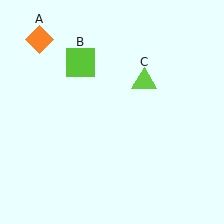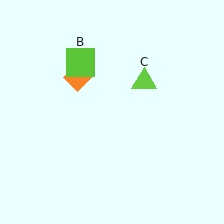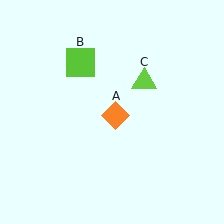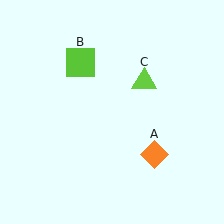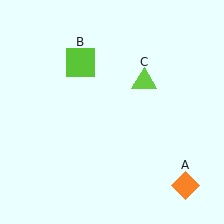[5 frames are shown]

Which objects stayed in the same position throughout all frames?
Lime square (object B) and lime triangle (object C) remained stationary.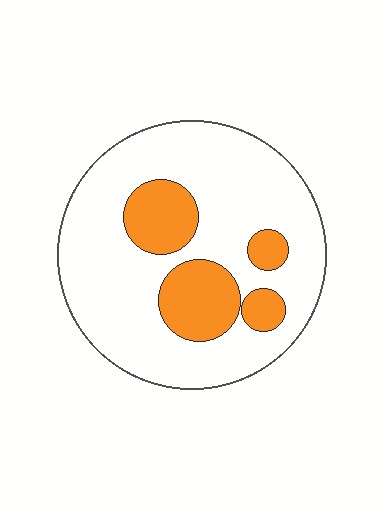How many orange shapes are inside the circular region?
4.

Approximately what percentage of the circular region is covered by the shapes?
Approximately 20%.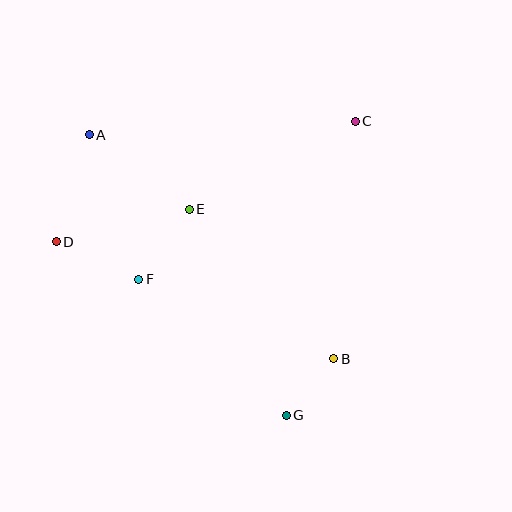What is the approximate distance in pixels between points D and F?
The distance between D and F is approximately 90 pixels.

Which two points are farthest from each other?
Points A and G are farthest from each other.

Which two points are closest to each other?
Points B and G are closest to each other.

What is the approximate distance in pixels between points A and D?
The distance between A and D is approximately 112 pixels.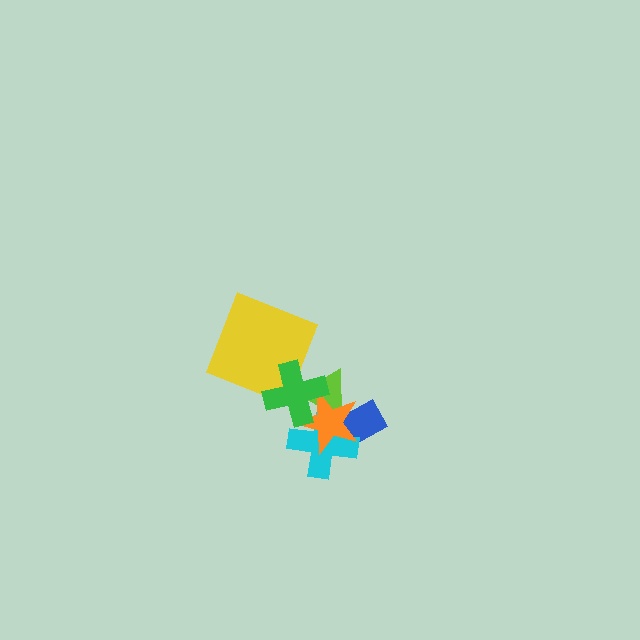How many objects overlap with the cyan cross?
4 objects overlap with the cyan cross.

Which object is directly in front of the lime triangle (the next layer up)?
The blue rectangle is directly in front of the lime triangle.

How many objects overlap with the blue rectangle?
3 objects overlap with the blue rectangle.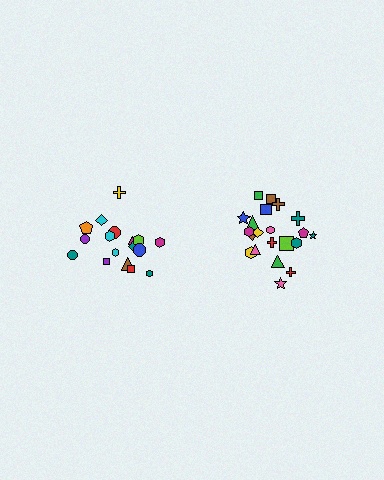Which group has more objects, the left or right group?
The right group.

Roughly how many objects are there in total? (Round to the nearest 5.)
Roughly 40 objects in total.